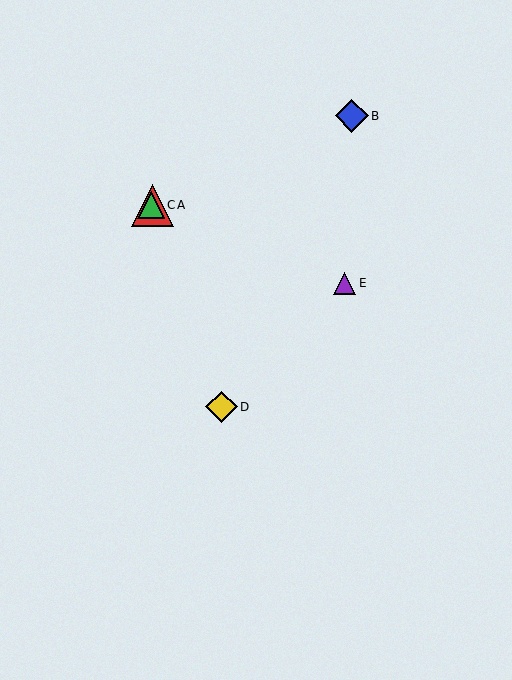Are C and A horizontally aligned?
Yes, both are at y≈205.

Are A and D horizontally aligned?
No, A is at y≈205 and D is at y≈407.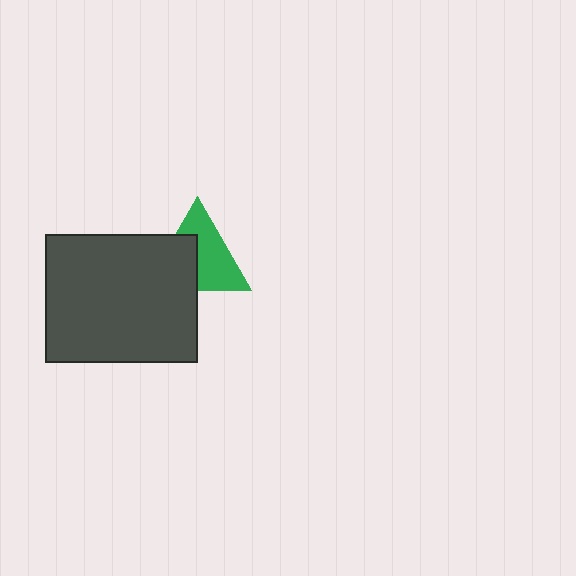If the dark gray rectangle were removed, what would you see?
You would see the complete green triangle.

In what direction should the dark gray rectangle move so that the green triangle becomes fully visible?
The dark gray rectangle should move toward the lower-left. That is the shortest direction to clear the overlap and leave the green triangle fully visible.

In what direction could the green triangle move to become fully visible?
The green triangle could move toward the upper-right. That would shift it out from behind the dark gray rectangle entirely.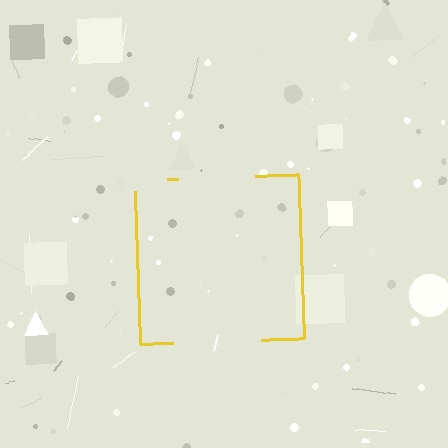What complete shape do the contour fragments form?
The contour fragments form a square.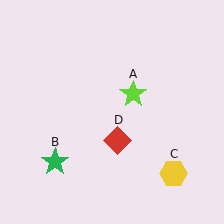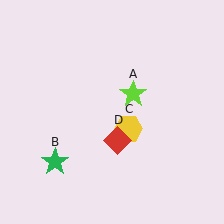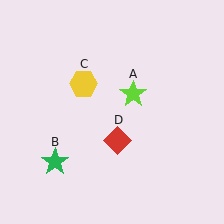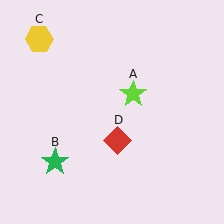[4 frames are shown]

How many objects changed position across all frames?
1 object changed position: yellow hexagon (object C).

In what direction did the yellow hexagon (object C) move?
The yellow hexagon (object C) moved up and to the left.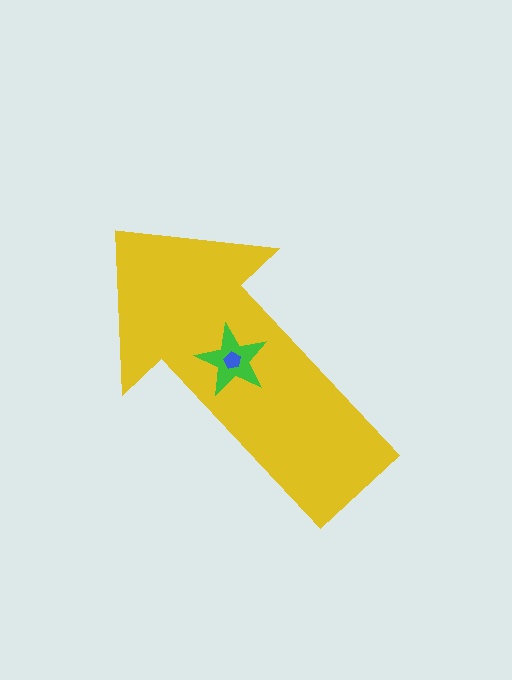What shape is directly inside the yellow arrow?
The green star.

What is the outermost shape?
The yellow arrow.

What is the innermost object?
The blue pentagon.